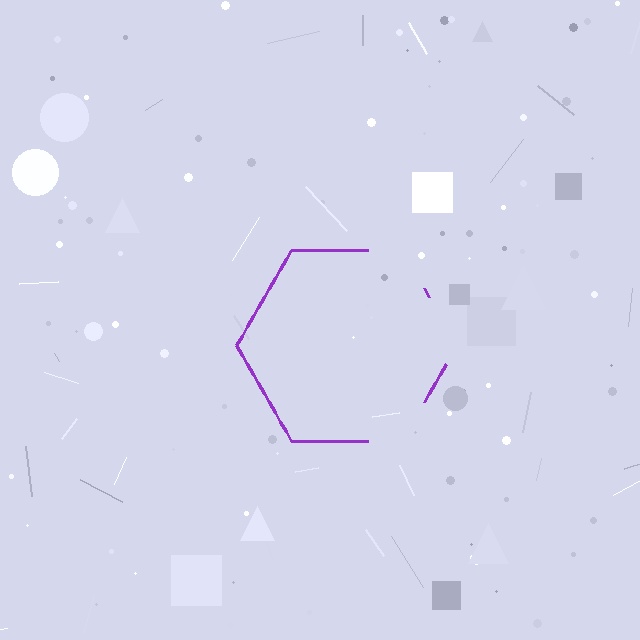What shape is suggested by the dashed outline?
The dashed outline suggests a hexagon.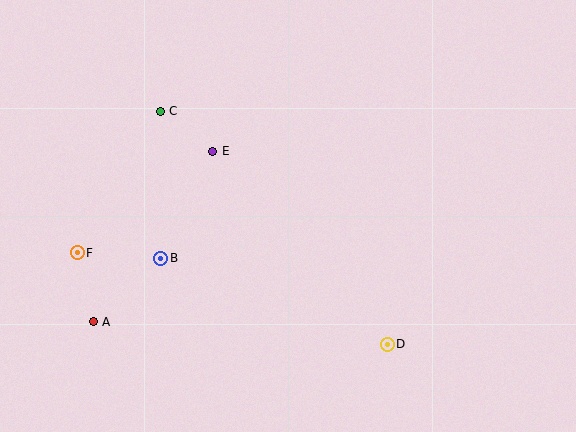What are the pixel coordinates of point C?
Point C is at (160, 111).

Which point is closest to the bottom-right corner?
Point D is closest to the bottom-right corner.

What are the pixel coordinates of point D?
Point D is at (387, 344).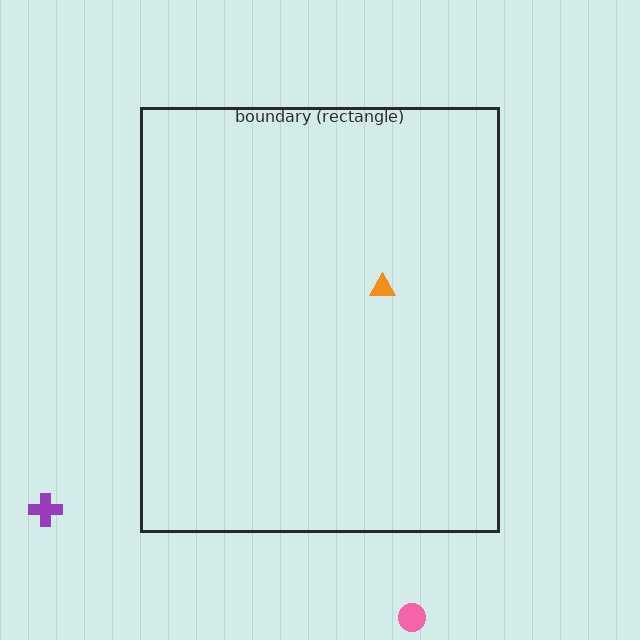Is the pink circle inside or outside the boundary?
Outside.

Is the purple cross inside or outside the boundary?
Outside.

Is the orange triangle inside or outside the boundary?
Inside.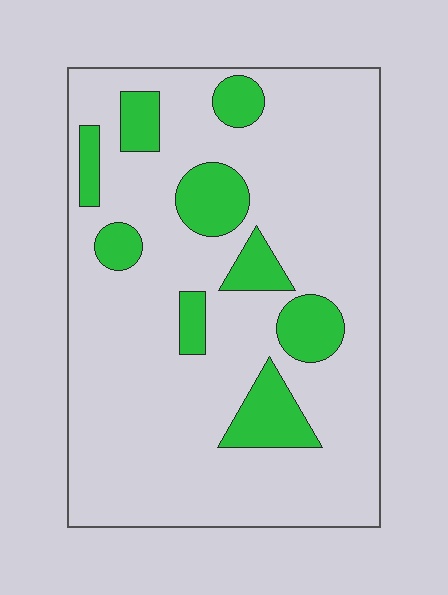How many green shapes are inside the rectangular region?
9.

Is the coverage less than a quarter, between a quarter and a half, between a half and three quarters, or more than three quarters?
Less than a quarter.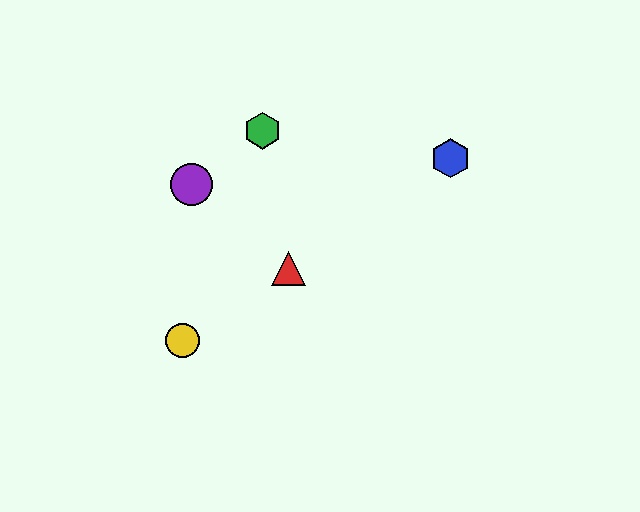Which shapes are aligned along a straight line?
The red triangle, the blue hexagon, the yellow circle are aligned along a straight line.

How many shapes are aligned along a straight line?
3 shapes (the red triangle, the blue hexagon, the yellow circle) are aligned along a straight line.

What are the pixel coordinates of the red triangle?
The red triangle is at (288, 269).